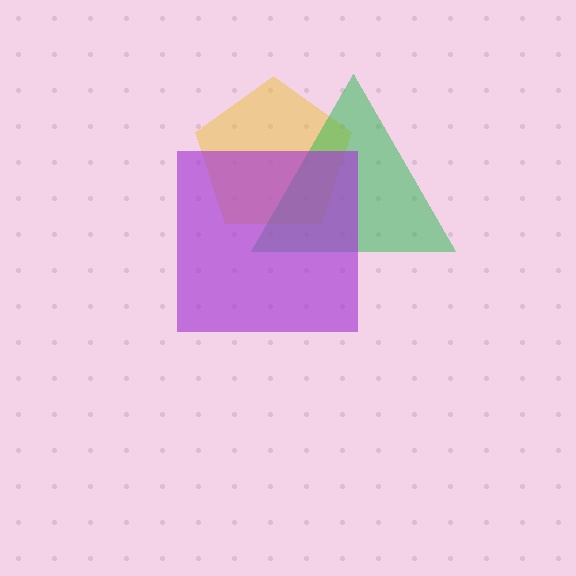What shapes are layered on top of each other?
The layered shapes are: a yellow pentagon, a green triangle, a purple square.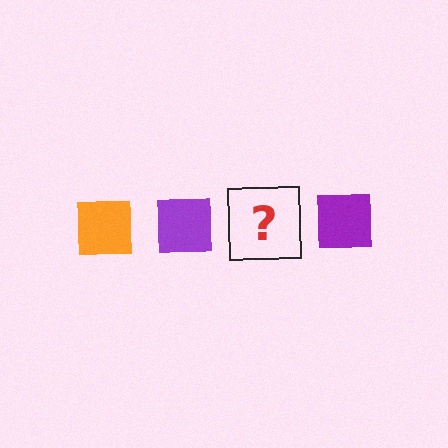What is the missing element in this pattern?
The missing element is an orange square.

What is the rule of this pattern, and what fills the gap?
The rule is that the pattern cycles through orange, purple squares. The gap should be filled with an orange square.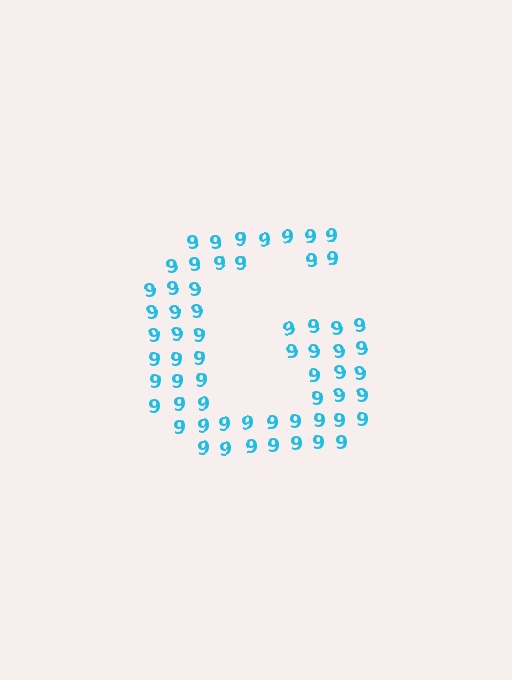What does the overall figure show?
The overall figure shows the letter G.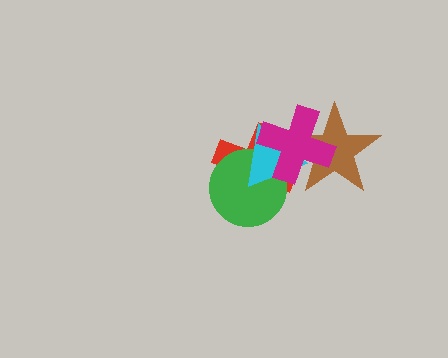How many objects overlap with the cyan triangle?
4 objects overlap with the cyan triangle.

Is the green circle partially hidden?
Yes, it is partially covered by another shape.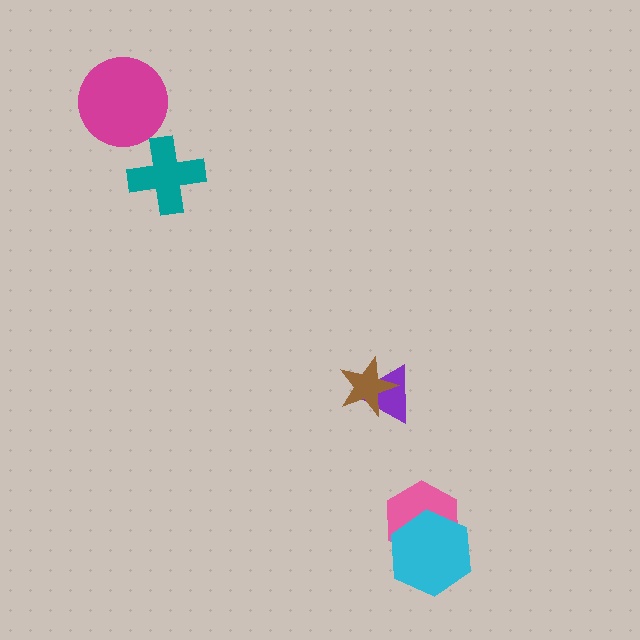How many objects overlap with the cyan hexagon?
1 object overlaps with the cyan hexagon.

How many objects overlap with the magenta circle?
0 objects overlap with the magenta circle.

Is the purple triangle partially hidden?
Yes, it is partially covered by another shape.